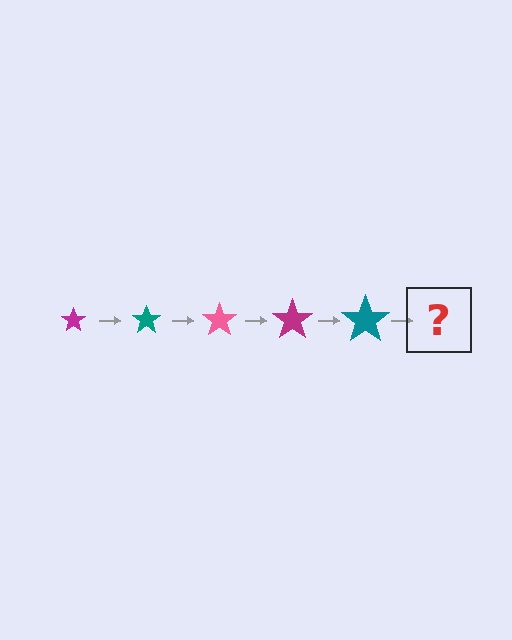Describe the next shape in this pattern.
It should be a pink star, larger than the previous one.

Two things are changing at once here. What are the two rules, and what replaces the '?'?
The two rules are that the star grows larger each step and the color cycles through magenta, teal, and pink. The '?' should be a pink star, larger than the previous one.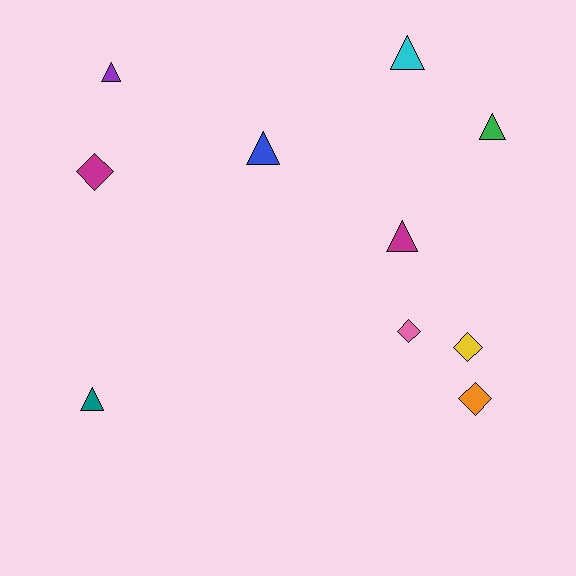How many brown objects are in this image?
There are no brown objects.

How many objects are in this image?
There are 10 objects.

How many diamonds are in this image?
There are 4 diamonds.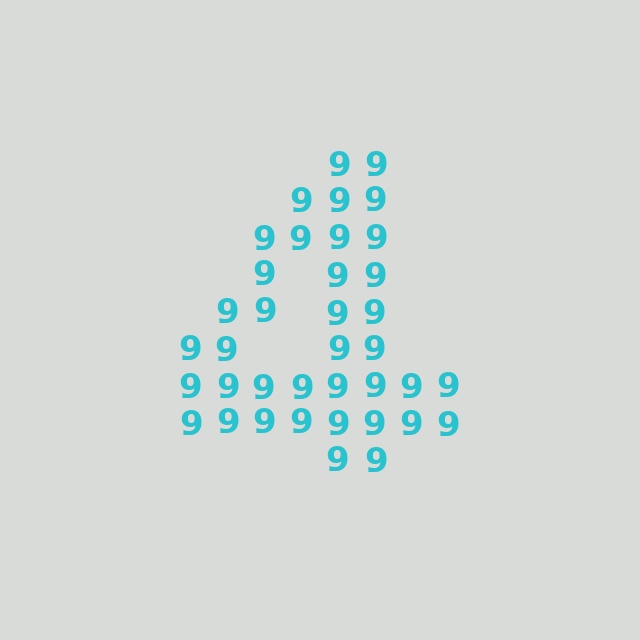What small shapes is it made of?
It is made of small digit 9's.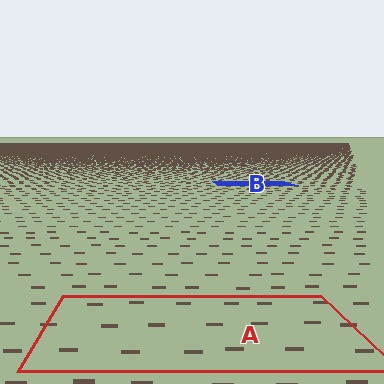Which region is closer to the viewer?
Region A is closer. The texture elements there are larger and more spread out.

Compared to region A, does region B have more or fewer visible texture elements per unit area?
Region B has more texture elements per unit area — they are packed more densely because it is farther away.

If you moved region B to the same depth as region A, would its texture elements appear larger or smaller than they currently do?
They would appear larger. At a closer depth, the same texture elements are projected at a bigger on-screen size.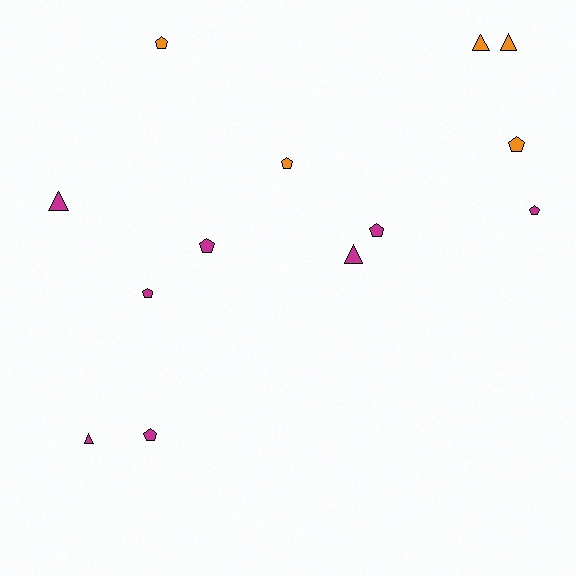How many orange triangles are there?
There are 2 orange triangles.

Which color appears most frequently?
Magenta, with 8 objects.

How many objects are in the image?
There are 13 objects.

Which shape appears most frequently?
Pentagon, with 8 objects.